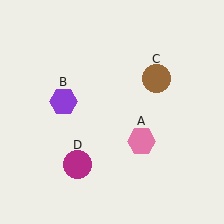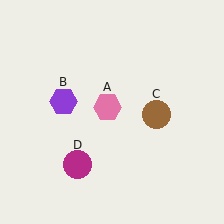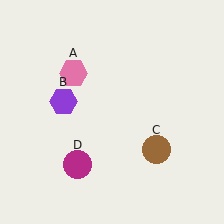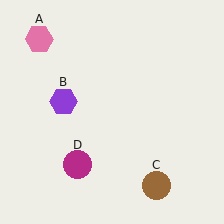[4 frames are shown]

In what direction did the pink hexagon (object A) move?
The pink hexagon (object A) moved up and to the left.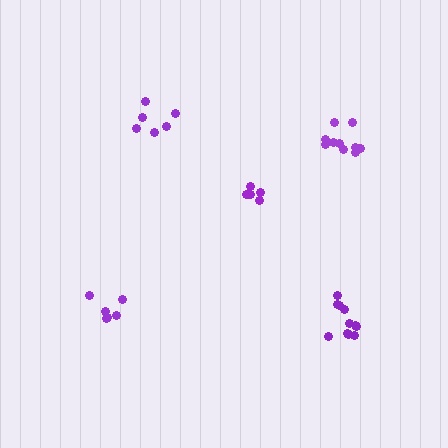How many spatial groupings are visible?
There are 5 spatial groupings.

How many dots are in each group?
Group 1: 11 dots, Group 2: 10 dots, Group 3: 6 dots, Group 4: 6 dots, Group 5: 6 dots (39 total).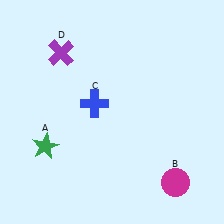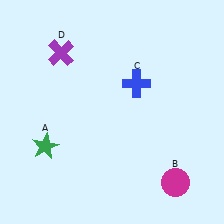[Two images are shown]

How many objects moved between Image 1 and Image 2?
1 object moved between the two images.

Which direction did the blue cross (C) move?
The blue cross (C) moved right.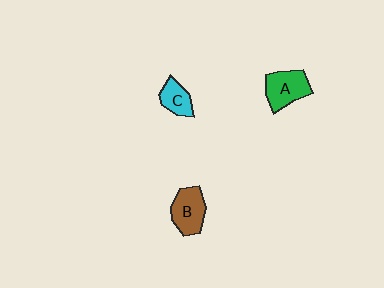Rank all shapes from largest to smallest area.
From largest to smallest: A (green), B (brown), C (cyan).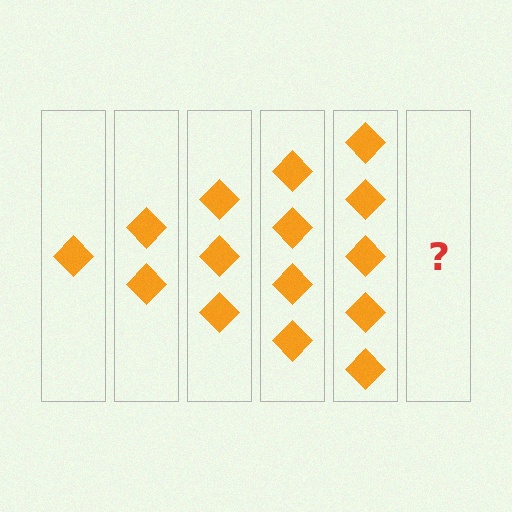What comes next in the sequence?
The next element should be 6 diamonds.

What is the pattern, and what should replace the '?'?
The pattern is that each step adds one more diamond. The '?' should be 6 diamonds.